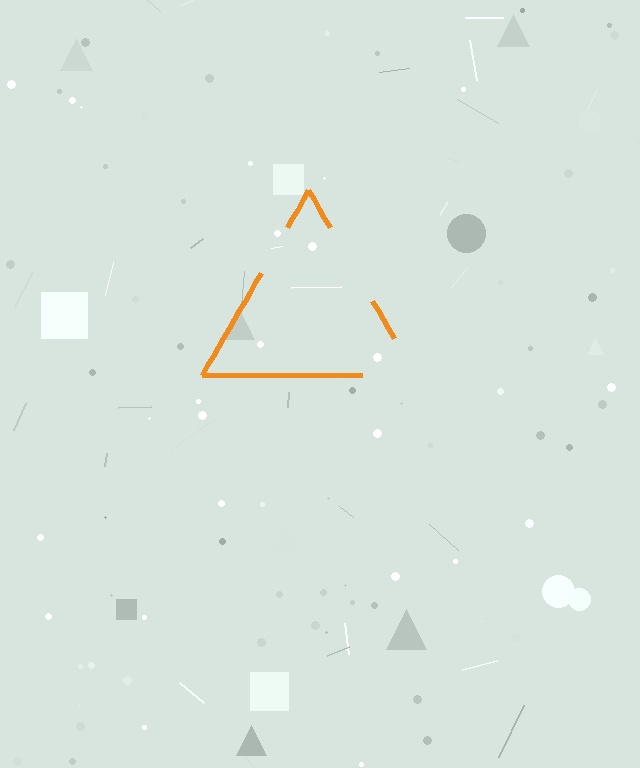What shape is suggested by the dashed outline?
The dashed outline suggests a triangle.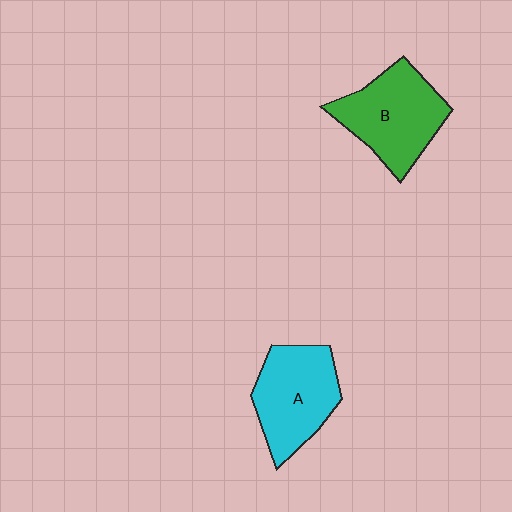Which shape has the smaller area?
Shape A (cyan).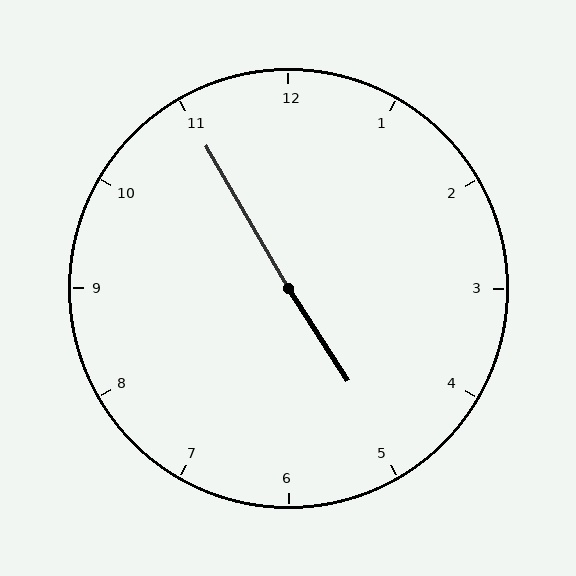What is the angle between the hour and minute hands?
Approximately 178 degrees.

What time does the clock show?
4:55.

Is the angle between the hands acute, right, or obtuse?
It is obtuse.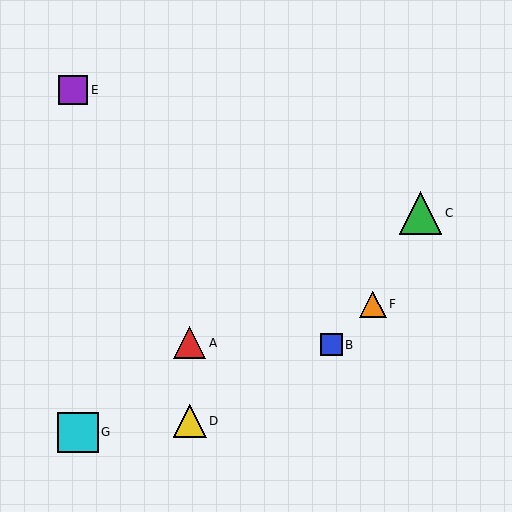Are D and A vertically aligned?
Yes, both are at x≈190.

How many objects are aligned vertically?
2 objects (A, D) are aligned vertically.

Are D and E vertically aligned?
No, D is at x≈190 and E is at x≈73.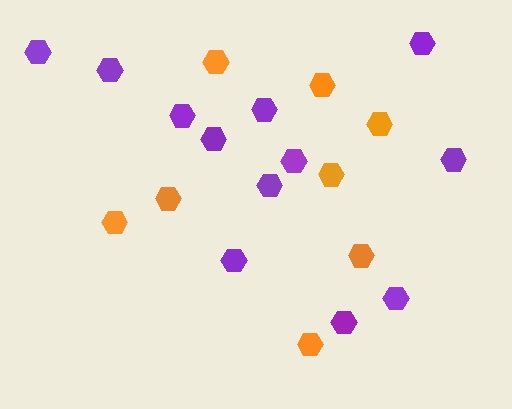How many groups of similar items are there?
There are 2 groups: one group of purple hexagons (12) and one group of orange hexagons (8).